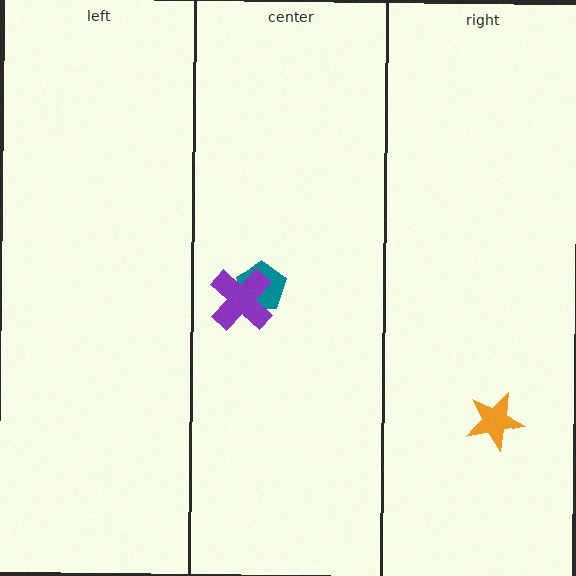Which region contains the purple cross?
The center region.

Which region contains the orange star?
The right region.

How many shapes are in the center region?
2.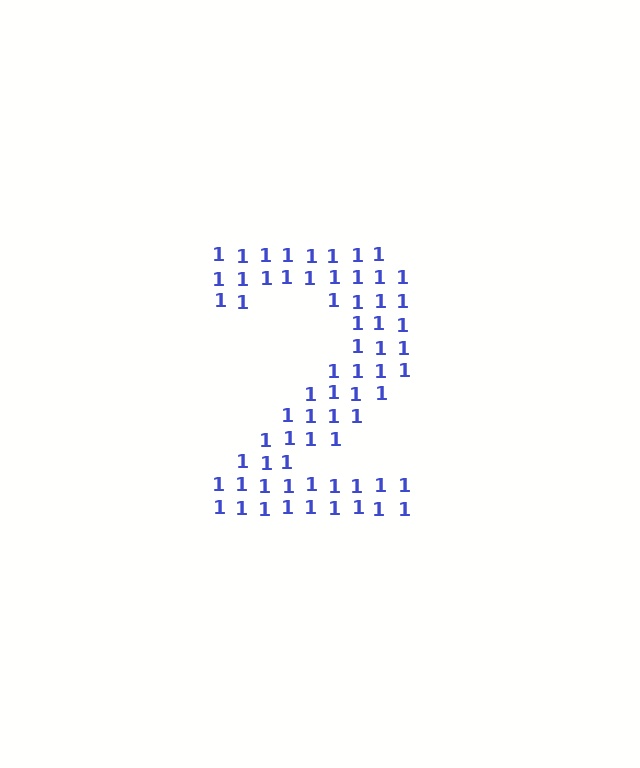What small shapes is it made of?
It is made of small digit 1's.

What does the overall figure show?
The overall figure shows the digit 2.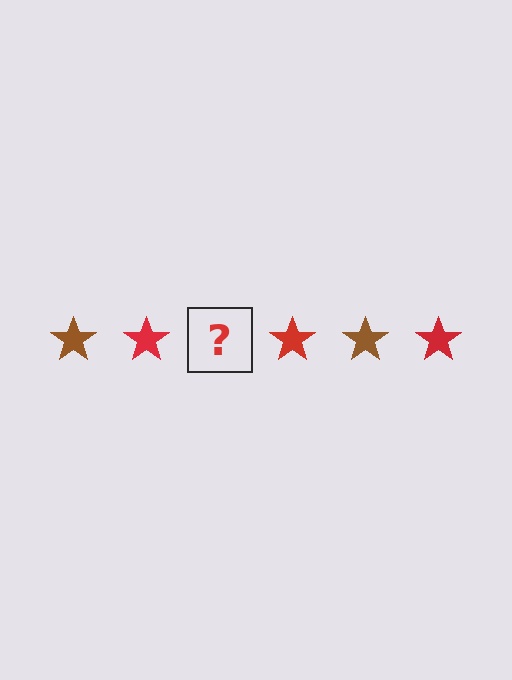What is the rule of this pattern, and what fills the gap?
The rule is that the pattern cycles through brown, red stars. The gap should be filled with a brown star.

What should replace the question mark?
The question mark should be replaced with a brown star.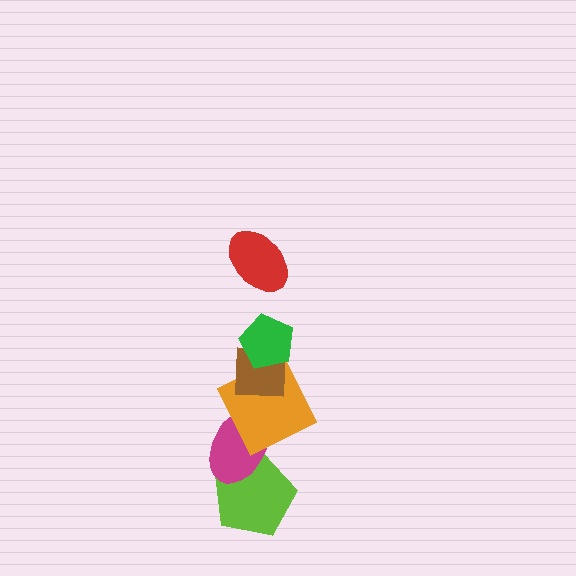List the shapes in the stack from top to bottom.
From top to bottom: the red ellipse, the green pentagon, the brown square, the orange square, the magenta ellipse, the lime pentagon.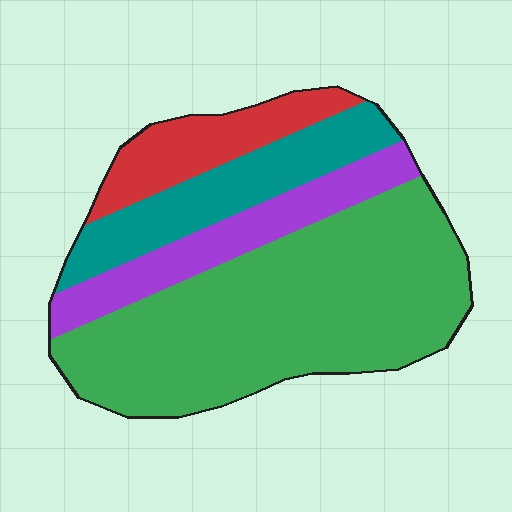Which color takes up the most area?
Green, at roughly 55%.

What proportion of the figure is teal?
Teal covers about 15% of the figure.